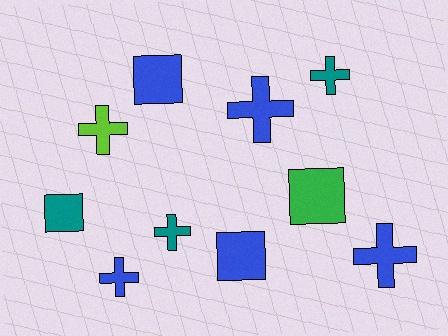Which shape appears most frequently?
Cross, with 6 objects.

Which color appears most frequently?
Blue, with 5 objects.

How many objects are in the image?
There are 10 objects.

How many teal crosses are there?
There are 2 teal crosses.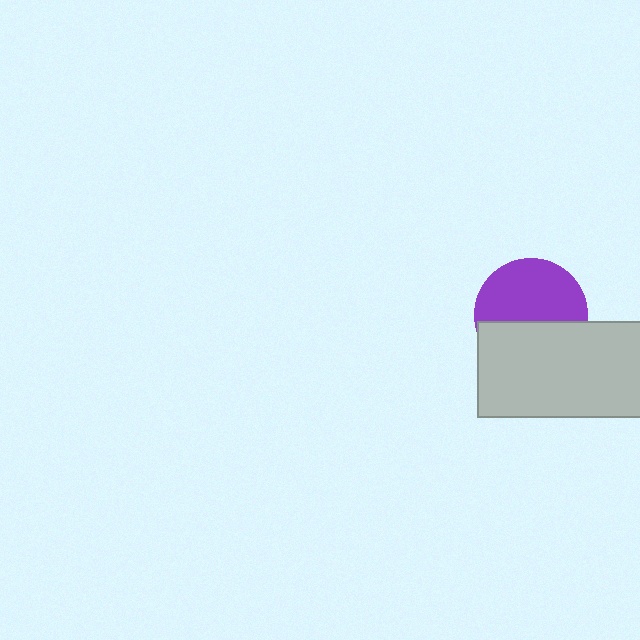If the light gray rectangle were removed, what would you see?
You would see the complete purple circle.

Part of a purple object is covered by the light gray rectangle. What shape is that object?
It is a circle.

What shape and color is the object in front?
The object in front is a light gray rectangle.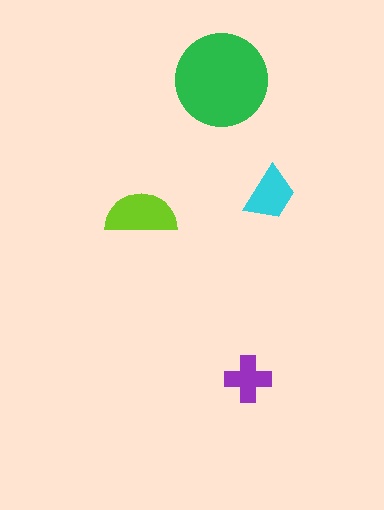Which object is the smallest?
The purple cross.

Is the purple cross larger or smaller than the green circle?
Smaller.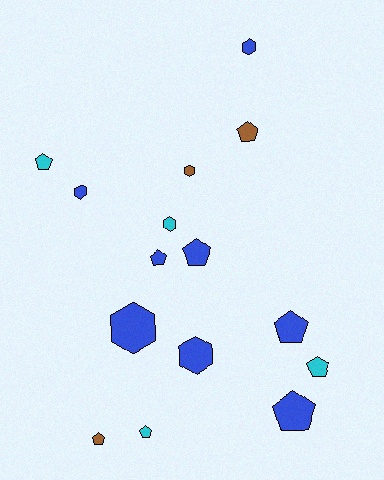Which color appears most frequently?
Blue, with 8 objects.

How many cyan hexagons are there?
There is 1 cyan hexagon.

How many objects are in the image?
There are 15 objects.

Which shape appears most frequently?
Pentagon, with 9 objects.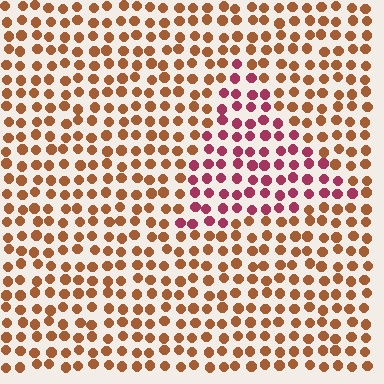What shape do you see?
I see a triangle.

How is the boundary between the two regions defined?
The boundary is defined purely by a slight shift in hue (about 45 degrees). Spacing, size, and orientation are identical on both sides.